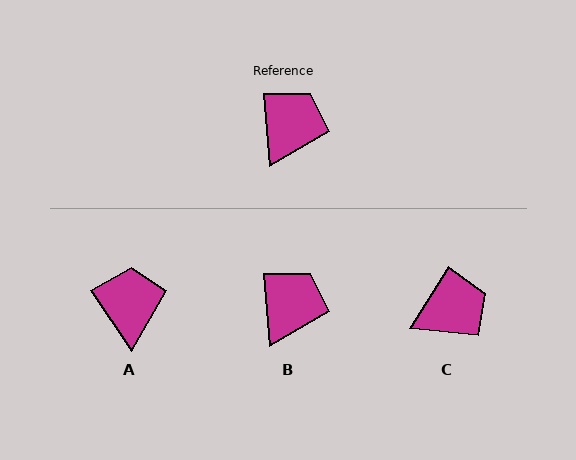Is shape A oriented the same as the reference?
No, it is off by about 30 degrees.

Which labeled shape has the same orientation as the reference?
B.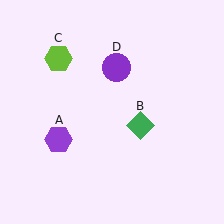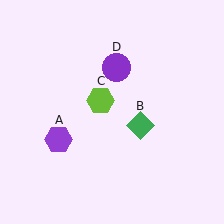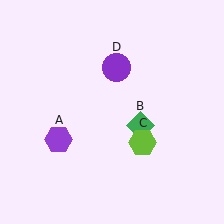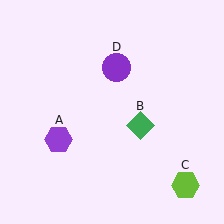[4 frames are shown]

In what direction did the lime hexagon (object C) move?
The lime hexagon (object C) moved down and to the right.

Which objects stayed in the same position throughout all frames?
Purple hexagon (object A) and green diamond (object B) and purple circle (object D) remained stationary.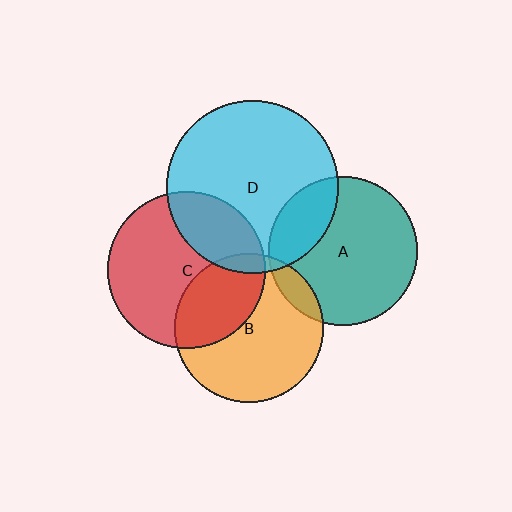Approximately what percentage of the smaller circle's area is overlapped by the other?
Approximately 5%.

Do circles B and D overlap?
Yes.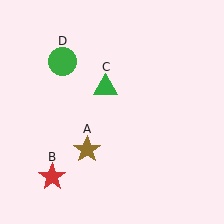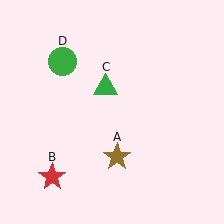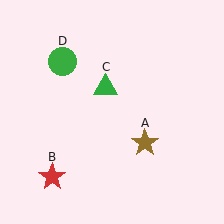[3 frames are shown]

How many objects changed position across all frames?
1 object changed position: brown star (object A).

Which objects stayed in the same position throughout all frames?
Red star (object B) and green triangle (object C) and green circle (object D) remained stationary.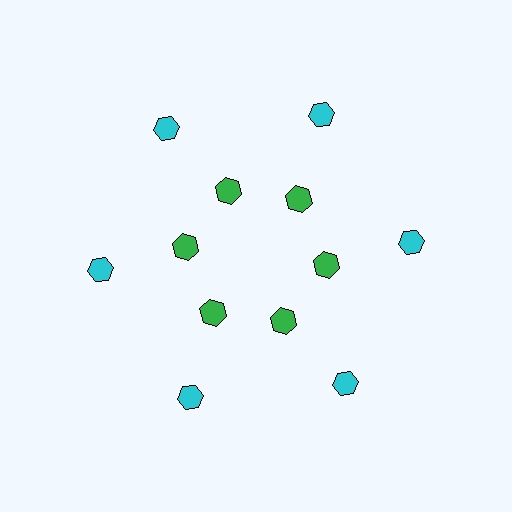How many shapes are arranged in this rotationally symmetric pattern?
There are 12 shapes, arranged in 6 groups of 2.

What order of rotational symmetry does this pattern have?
This pattern has 6-fold rotational symmetry.